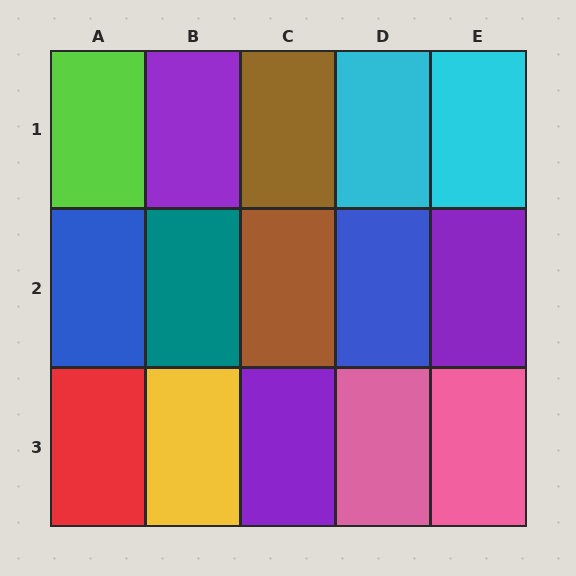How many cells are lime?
1 cell is lime.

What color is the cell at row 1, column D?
Cyan.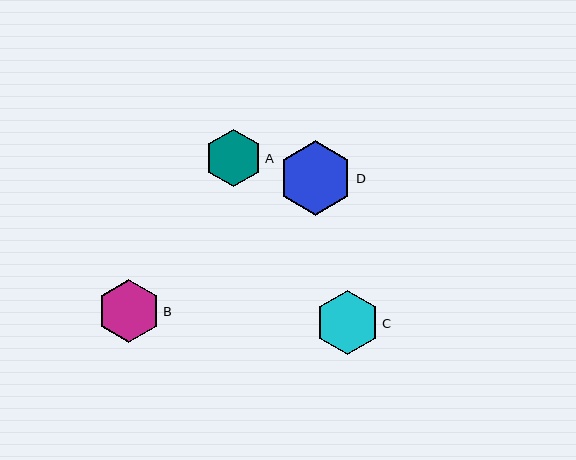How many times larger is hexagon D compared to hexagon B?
Hexagon D is approximately 1.2 times the size of hexagon B.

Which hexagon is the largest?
Hexagon D is the largest with a size of approximately 75 pixels.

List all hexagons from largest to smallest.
From largest to smallest: D, C, B, A.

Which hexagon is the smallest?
Hexagon A is the smallest with a size of approximately 57 pixels.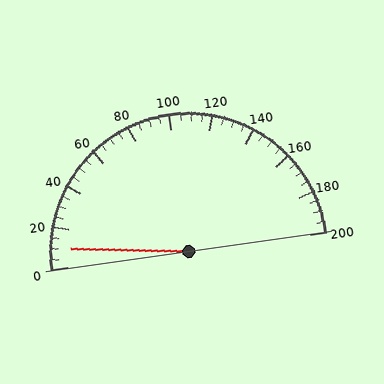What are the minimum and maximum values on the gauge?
The gauge ranges from 0 to 200.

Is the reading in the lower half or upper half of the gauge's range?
The reading is in the lower half of the range (0 to 200).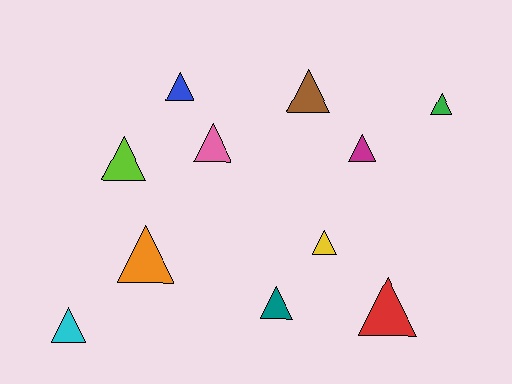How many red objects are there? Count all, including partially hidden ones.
There is 1 red object.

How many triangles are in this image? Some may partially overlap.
There are 11 triangles.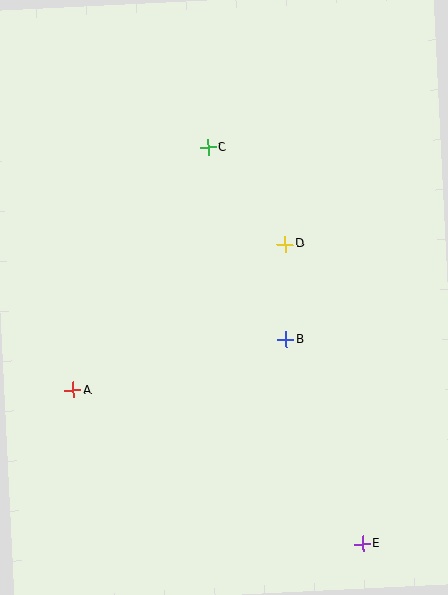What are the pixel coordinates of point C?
Point C is at (208, 147).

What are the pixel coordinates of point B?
Point B is at (286, 340).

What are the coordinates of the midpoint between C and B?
The midpoint between C and B is at (247, 244).